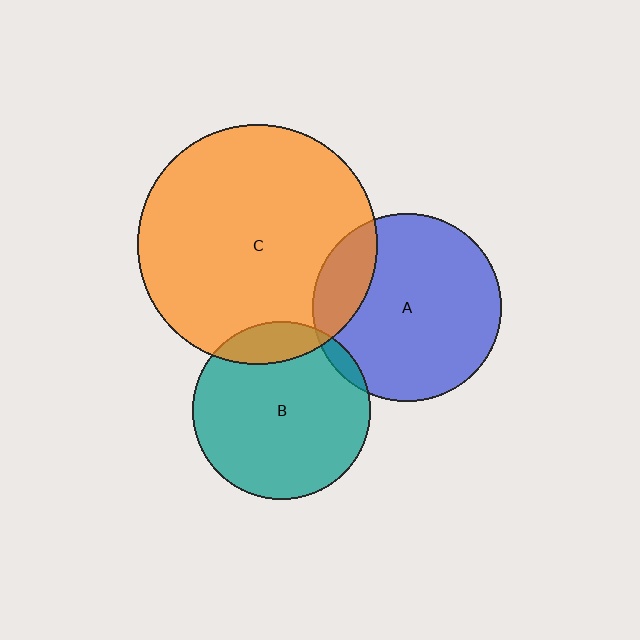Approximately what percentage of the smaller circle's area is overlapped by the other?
Approximately 20%.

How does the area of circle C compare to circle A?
Approximately 1.6 times.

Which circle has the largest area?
Circle C (orange).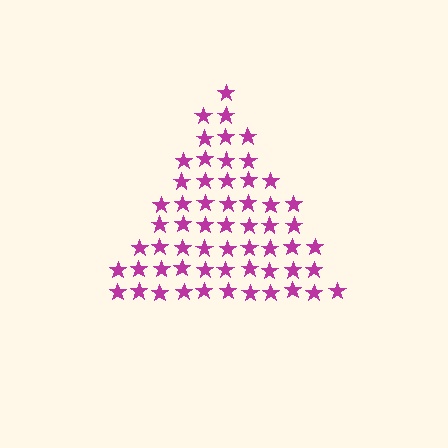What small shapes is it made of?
It is made of small stars.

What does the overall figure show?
The overall figure shows a triangle.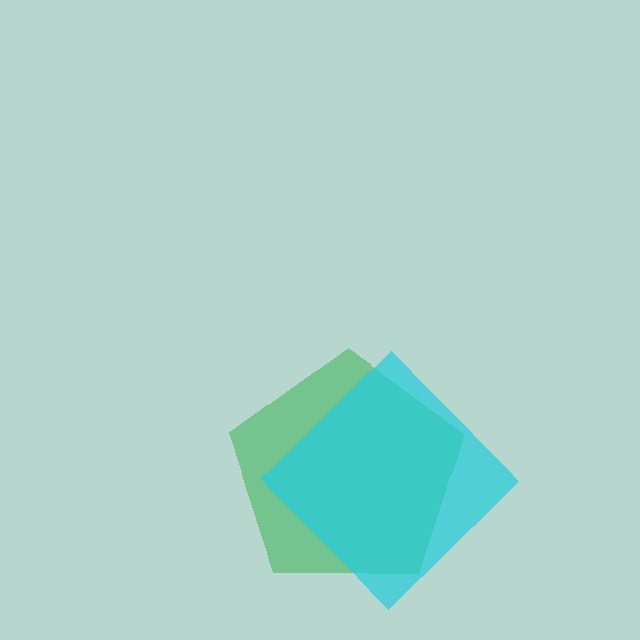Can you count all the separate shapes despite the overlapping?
Yes, there are 2 separate shapes.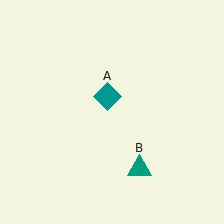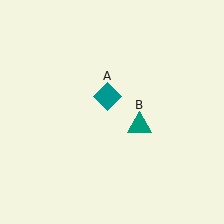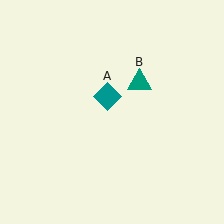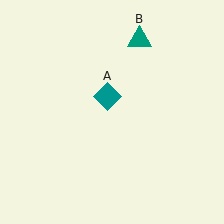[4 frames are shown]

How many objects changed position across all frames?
1 object changed position: teal triangle (object B).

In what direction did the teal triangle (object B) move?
The teal triangle (object B) moved up.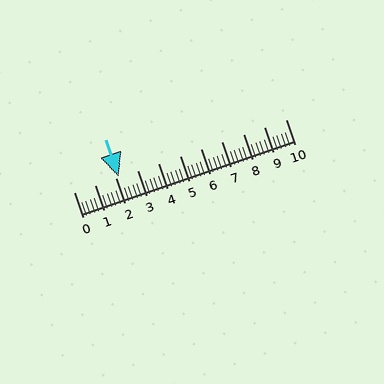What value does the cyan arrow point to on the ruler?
The cyan arrow points to approximately 2.1.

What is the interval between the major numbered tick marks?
The major tick marks are spaced 1 units apart.